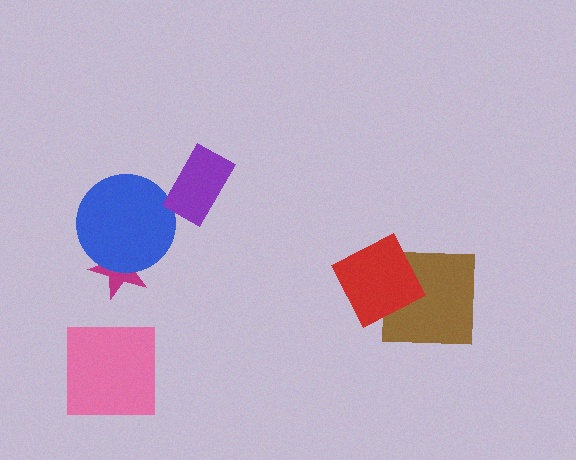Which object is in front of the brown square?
The red diamond is in front of the brown square.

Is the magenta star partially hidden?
Yes, it is partially covered by another shape.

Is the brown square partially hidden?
Yes, it is partially covered by another shape.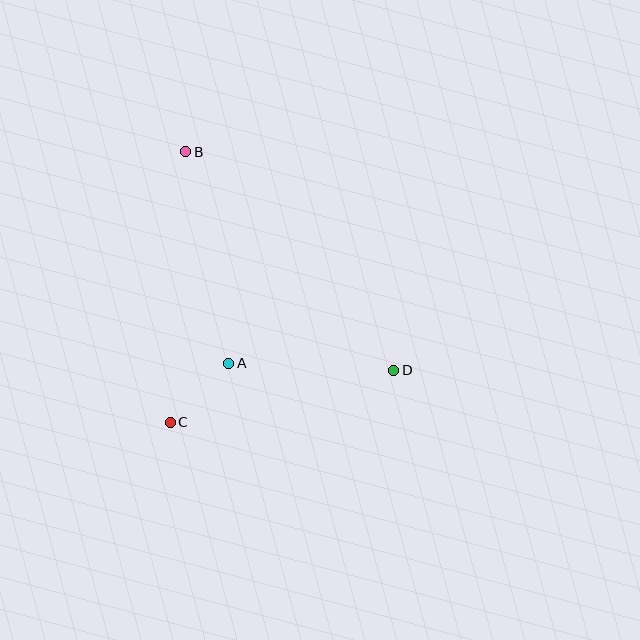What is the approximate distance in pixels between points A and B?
The distance between A and B is approximately 216 pixels.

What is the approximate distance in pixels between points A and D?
The distance between A and D is approximately 165 pixels.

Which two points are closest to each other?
Points A and C are closest to each other.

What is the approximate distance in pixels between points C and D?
The distance between C and D is approximately 229 pixels.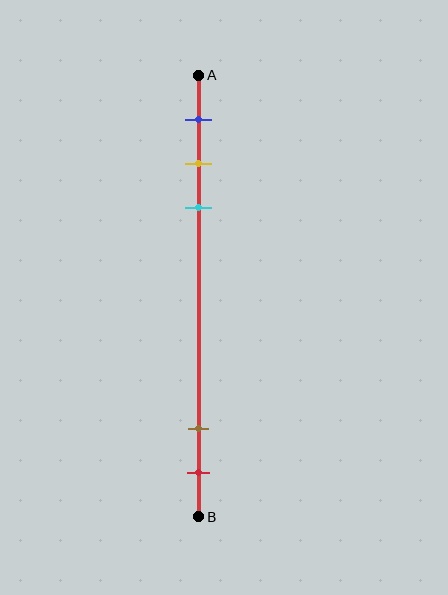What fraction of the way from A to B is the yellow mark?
The yellow mark is approximately 20% (0.2) of the way from A to B.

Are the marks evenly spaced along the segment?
No, the marks are not evenly spaced.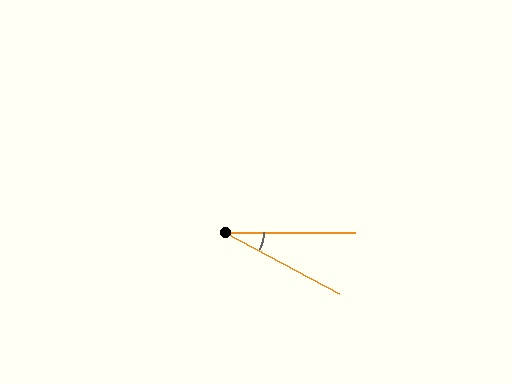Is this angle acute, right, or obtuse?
It is acute.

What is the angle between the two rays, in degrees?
Approximately 28 degrees.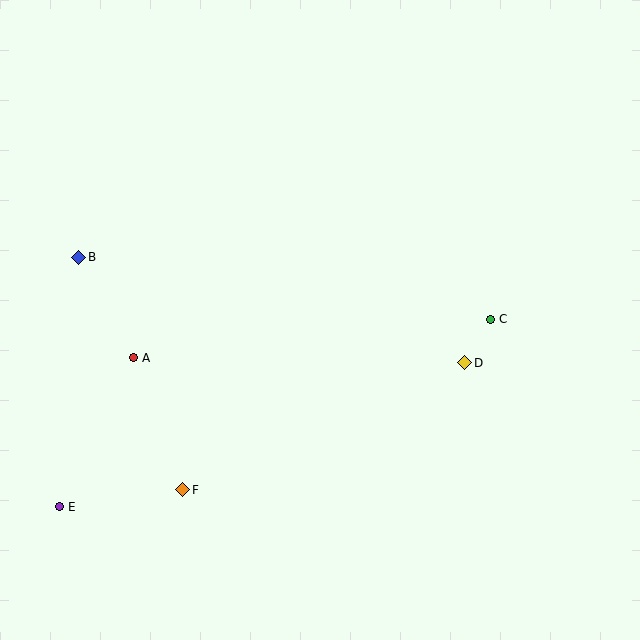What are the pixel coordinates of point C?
Point C is at (490, 319).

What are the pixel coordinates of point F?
Point F is at (183, 490).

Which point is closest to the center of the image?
Point D at (465, 363) is closest to the center.